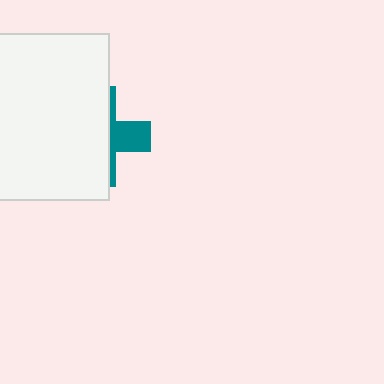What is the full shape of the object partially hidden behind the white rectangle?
The partially hidden object is a teal cross.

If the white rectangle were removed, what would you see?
You would see the complete teal cross.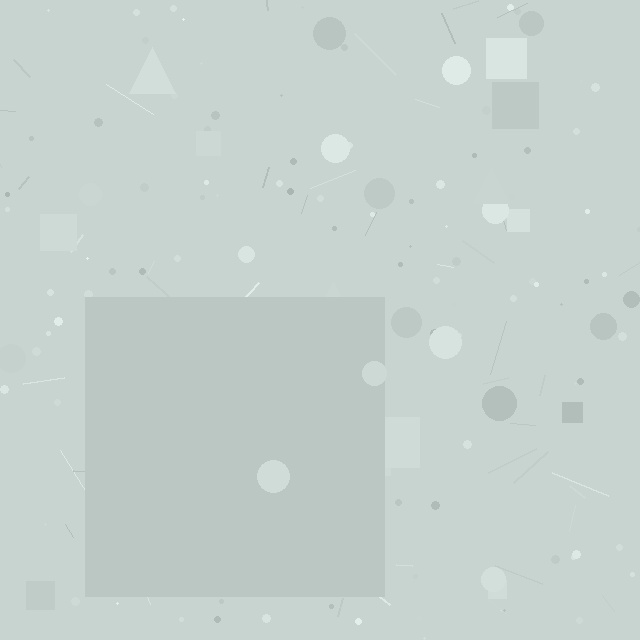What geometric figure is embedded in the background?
A square is embedded in the background.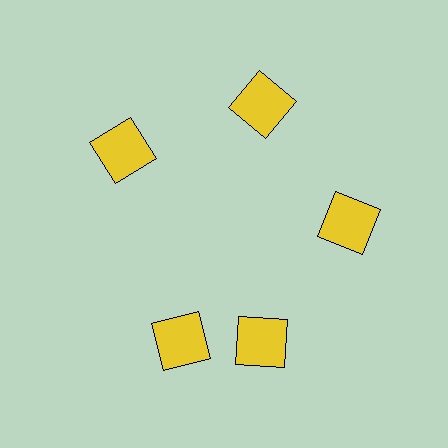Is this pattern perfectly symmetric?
No. The 5 yellow squares are arranged in a ring, but one element near the 8 o'clock position is rotated out of alignment along the ring, breaking the 5-fold rotational symmetry.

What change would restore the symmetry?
The symmetry would be restored by rotating it back into even spacing with its neighbors so that all 5 squares sit at equal angles and equal distance from the center.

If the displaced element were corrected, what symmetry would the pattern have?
It would have 5-fold rotational symmetry — the pattern would map onto itself every 72 degrees.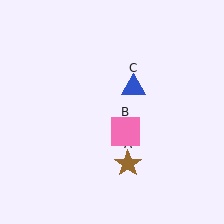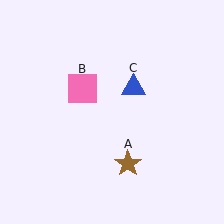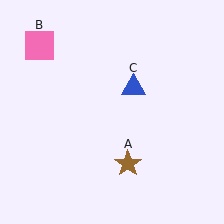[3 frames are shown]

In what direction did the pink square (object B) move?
The pink square (object B) moved up and to the left.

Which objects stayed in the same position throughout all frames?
Brown star (object A) and blue triangle (object C) remained stationary.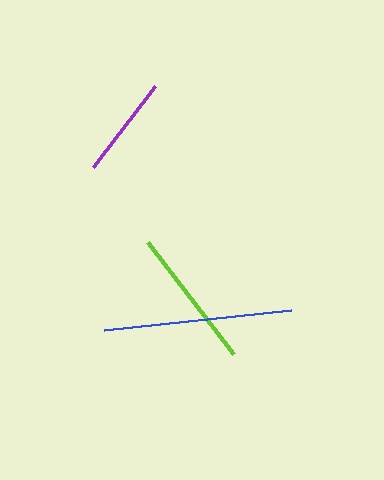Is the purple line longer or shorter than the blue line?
The blue line is longer than the purple line.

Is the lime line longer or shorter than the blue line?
The blue line is longer than the lime line.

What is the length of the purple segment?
The purple segment is approximately 102 pixels long.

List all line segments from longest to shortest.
From longest to shortest: blue, lime, purple.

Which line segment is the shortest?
The purple line is the shortest at approximately 102 pixels.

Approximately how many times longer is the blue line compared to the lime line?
The blue line is approximately 1.3 times the length of the lime line.